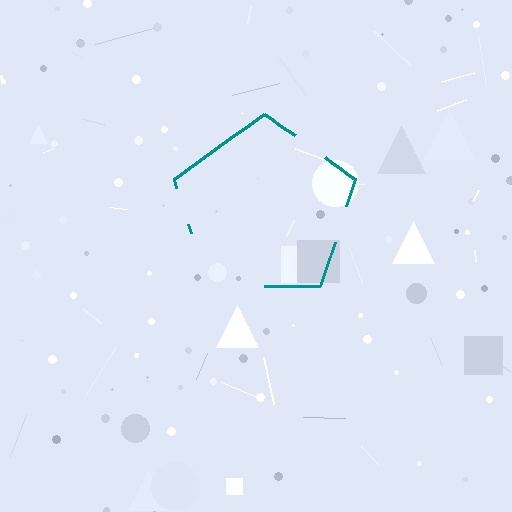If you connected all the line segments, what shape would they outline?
They would outline a pentagon.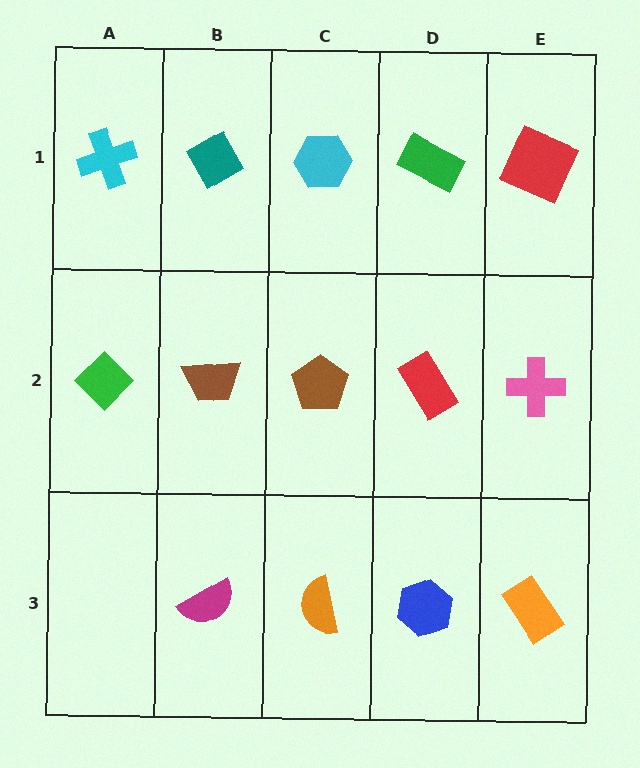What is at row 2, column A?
A green diamond.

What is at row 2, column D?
A red rectangle.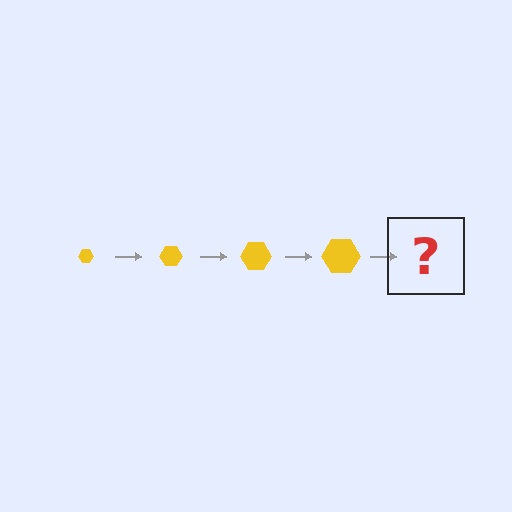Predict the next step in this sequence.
The next step is a yellow hexagon, larger than the previous one.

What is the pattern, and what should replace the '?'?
The pattern is that the hexagon gets progressively larger each step. The '?' should be a yellow hexagon, larger than the previous one.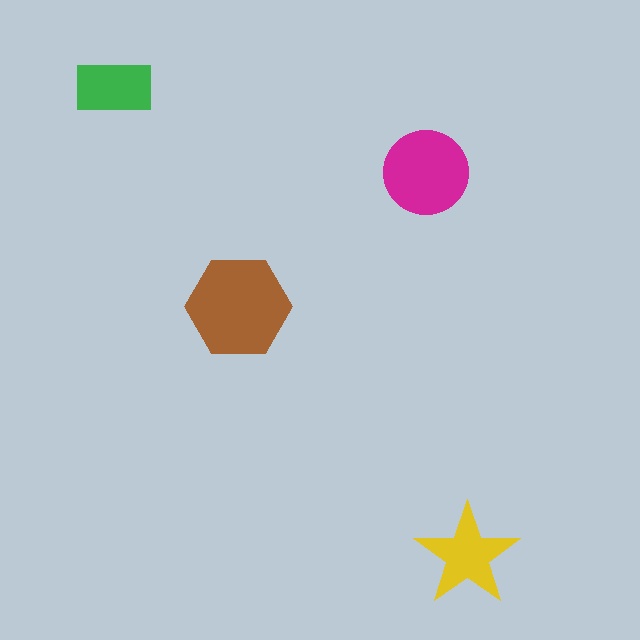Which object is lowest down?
The yellow star is bottommost.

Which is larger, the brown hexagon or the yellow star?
The brown hexagon.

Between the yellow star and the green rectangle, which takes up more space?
The yellow star.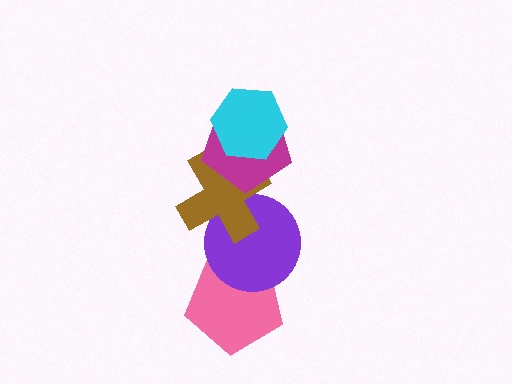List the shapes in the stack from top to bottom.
From top to bottom: the cyan hexagon, the magenta pentagon, the brown cross, the purple circle, the pink pentagon.